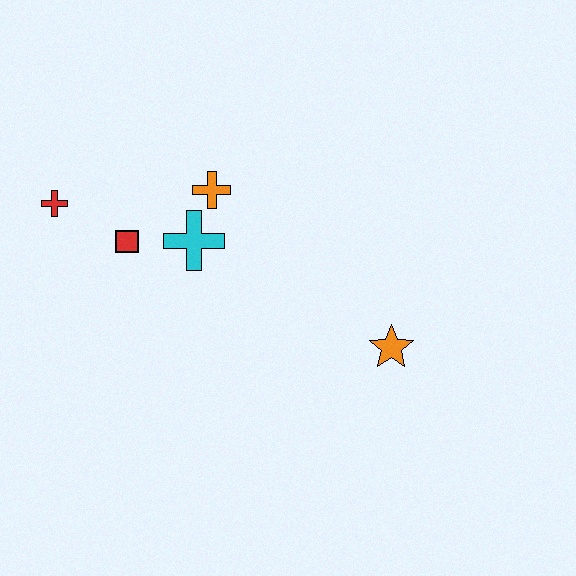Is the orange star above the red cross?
No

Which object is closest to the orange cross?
The cyan cross is closest to the orange cross.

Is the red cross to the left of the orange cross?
Yes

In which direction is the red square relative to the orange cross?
The red square is to the left of the orange cross.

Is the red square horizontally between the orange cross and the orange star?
No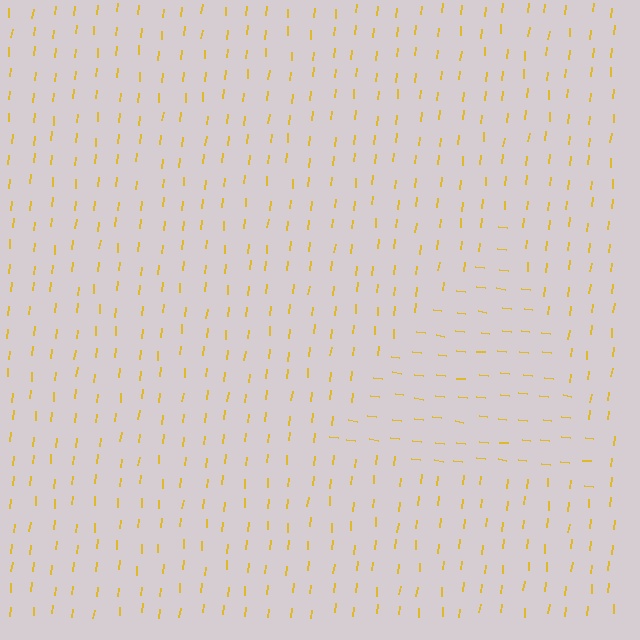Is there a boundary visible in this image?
Yes, there is a texture boundary formed by a change in line orientation.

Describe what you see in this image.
The image is filled with small yellow line segments. A triangle region in the image has lines oriented differently from the surrounding lines, creating a visible texture boundary.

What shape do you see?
I see a triangle.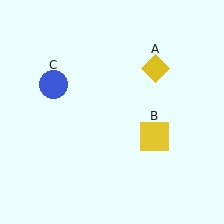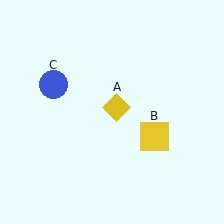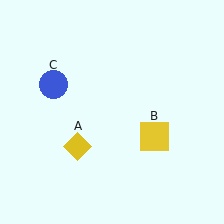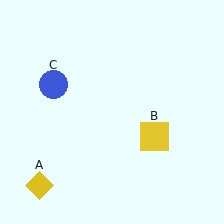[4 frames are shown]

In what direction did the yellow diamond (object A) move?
The yellow diamond (object A) moved down and to the left.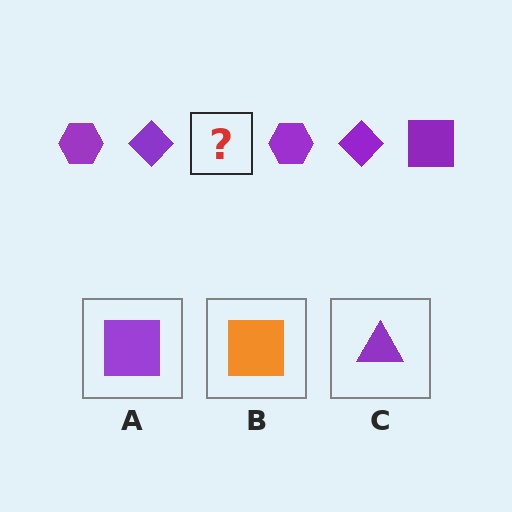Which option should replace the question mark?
Option A.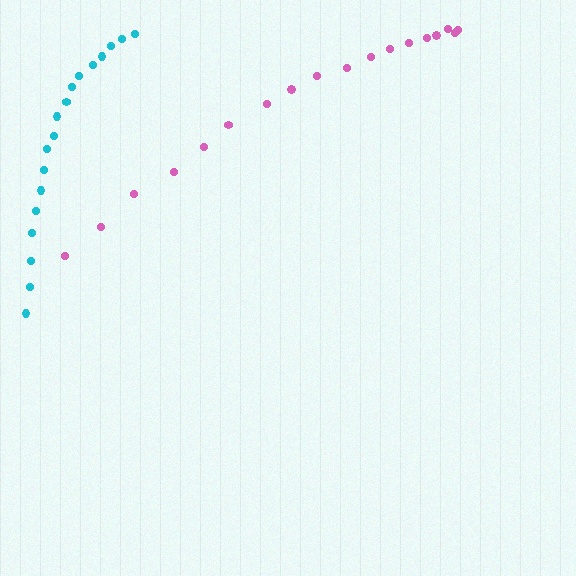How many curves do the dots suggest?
There are 2 distinct paths.